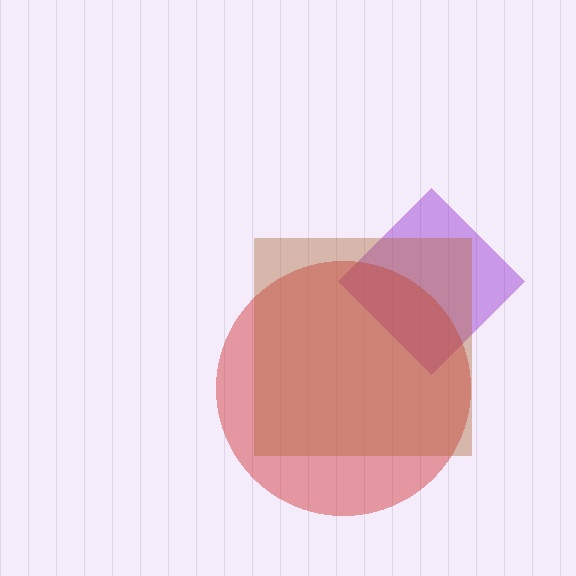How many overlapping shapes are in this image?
There are 3 overlapping shapes in the image.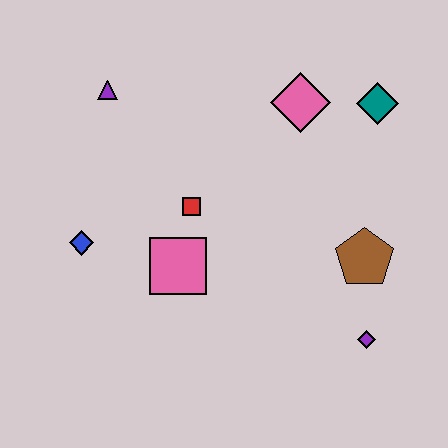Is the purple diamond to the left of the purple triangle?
No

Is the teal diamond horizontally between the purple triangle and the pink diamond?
No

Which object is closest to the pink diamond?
The teal diamond is closest to the pink diamond.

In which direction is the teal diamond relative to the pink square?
The teal diamond is to the right of the pink square.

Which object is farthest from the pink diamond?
The blue diamond is farthest from the pink diamond.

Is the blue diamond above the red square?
No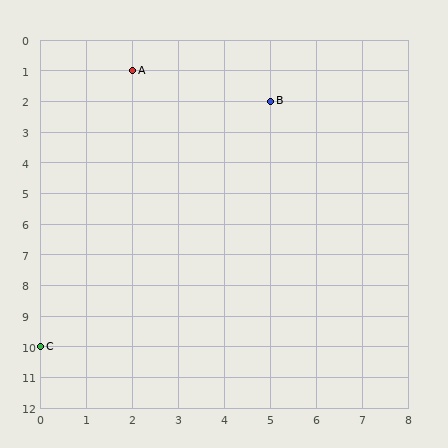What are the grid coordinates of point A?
Point A is at grid coordinates (2, 1).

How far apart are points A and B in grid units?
Points A and B are 3 columns and 1 row apart (about 3.2 grid units diagonally).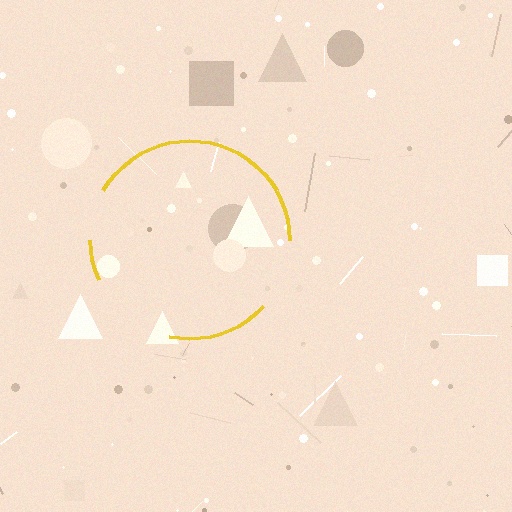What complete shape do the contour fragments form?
The contour fragments form a circle.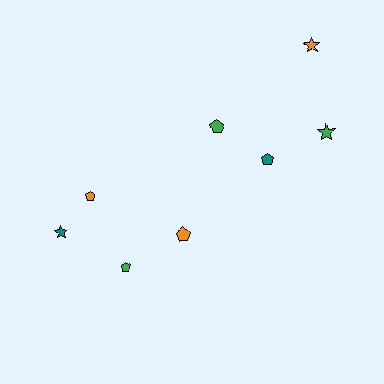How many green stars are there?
There is 1 green star.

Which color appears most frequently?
Orange, with 3 objects.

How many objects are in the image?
There are 8 objects.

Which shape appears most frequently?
Pentagon, with 5 objects.